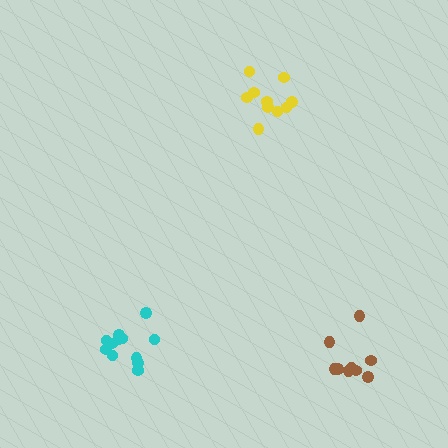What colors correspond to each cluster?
The clusters are colored: brown, yellow, cyan.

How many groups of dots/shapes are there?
There are 3 groups.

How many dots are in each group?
Group 1: 9 dots, Group 2: 10 dots, Group 3: 12 dots (31 total).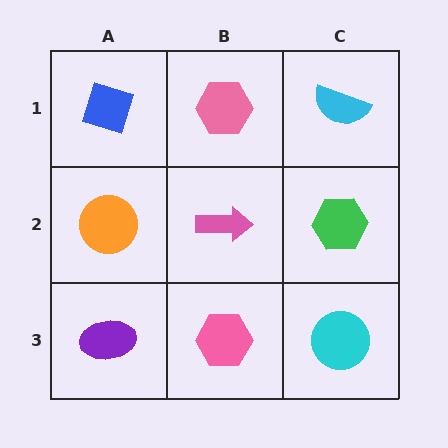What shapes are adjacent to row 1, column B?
A pink arrow (row 2, column B), a blue diamond (row 1, column A), a cyan semicircle (row 1, column C).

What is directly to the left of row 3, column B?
A purple ellipse.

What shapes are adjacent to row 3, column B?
A pink arrow (row 2, column B), a purple ellipse (row 3, column A), a cyan circle (row 3, column C).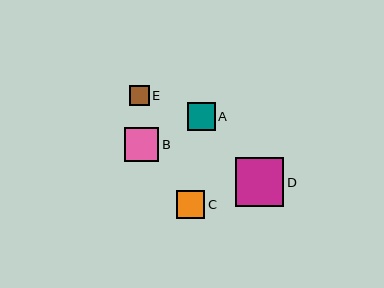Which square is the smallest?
Square E is the smallest with a size of approximately 20 pixels.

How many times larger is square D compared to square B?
Square D is approximately 1.4 times the size of square B.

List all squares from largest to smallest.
From largest to smallest: D, B, A, C, E.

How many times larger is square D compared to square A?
Square D is approximately 1.7 times the size of square A.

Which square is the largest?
Square D is the largest with a size of approximately 48 pixels.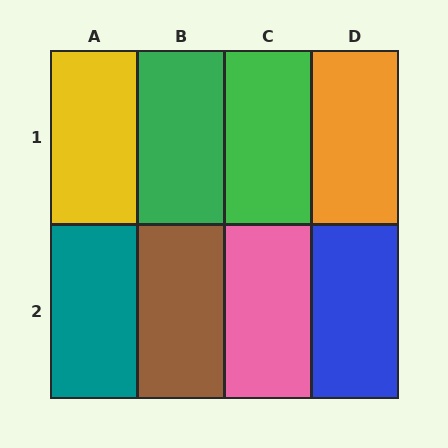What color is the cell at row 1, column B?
Green.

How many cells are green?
2 cells are green.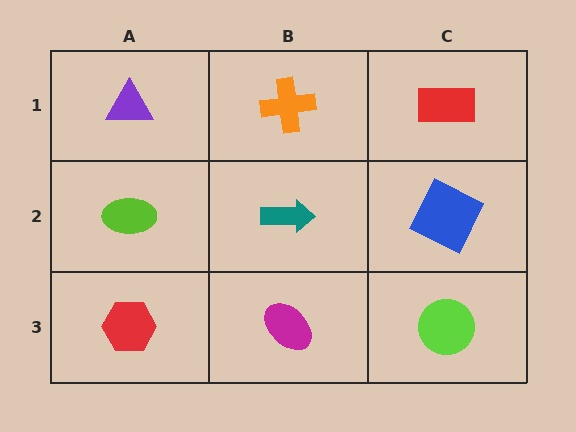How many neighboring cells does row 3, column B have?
3.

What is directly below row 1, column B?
A teal arrow.